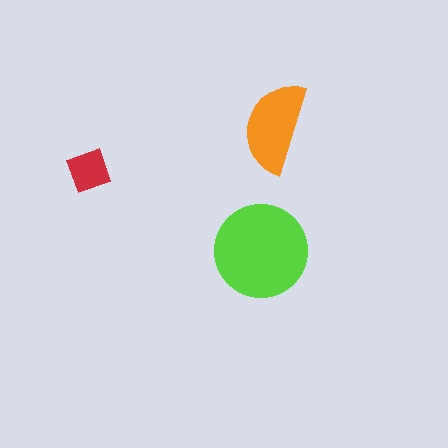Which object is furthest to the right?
The orange semicircle is rightmost.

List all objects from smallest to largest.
The red diamond, the orange semicircle, the lime circle.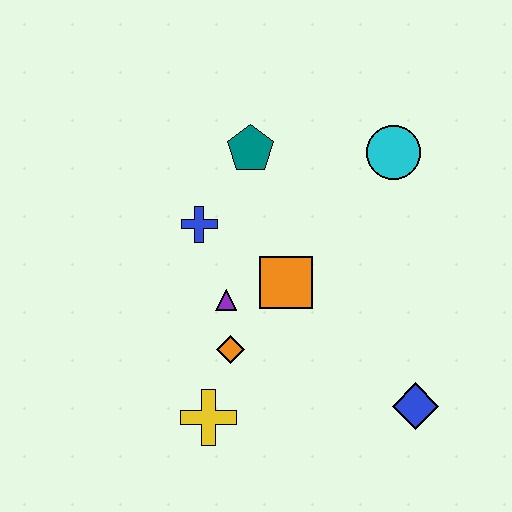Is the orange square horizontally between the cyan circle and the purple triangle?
Yes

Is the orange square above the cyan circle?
No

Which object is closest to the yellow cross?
The orange diamond is closest to the yellow cross.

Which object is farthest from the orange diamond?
The cyan circle is farthest from the orange diamond.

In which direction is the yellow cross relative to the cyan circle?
The yellow cross is below the cyan circle.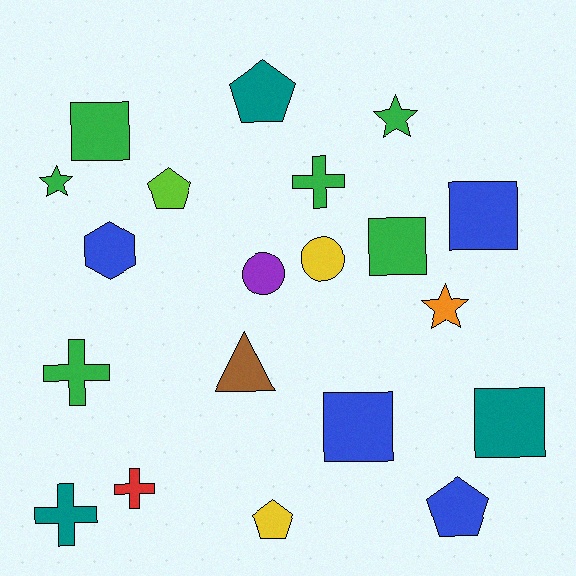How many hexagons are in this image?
There is 1 hexagon.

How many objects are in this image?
There are 20 objects.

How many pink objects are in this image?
There are no pink objects.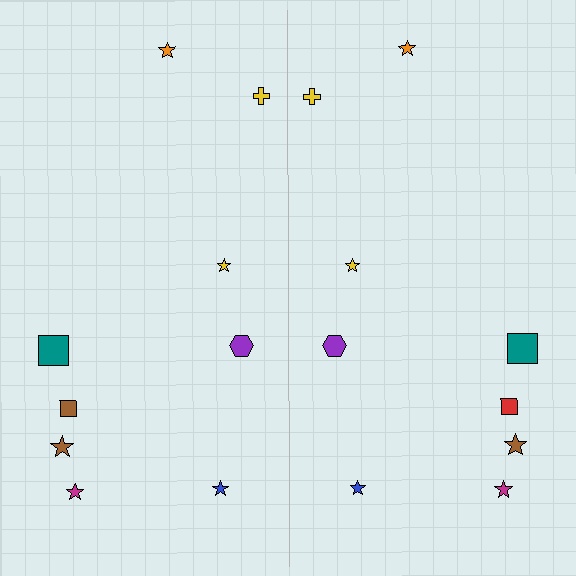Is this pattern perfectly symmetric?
No, the pattern is not perfectly symmetric. The red square on the right side breaks the symmetry — its mirror counterpart is brown.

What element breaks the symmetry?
The red square on the right side breaks the symmetry — its mirror counterpart is brown.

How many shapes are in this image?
There are 18 shapes in this image.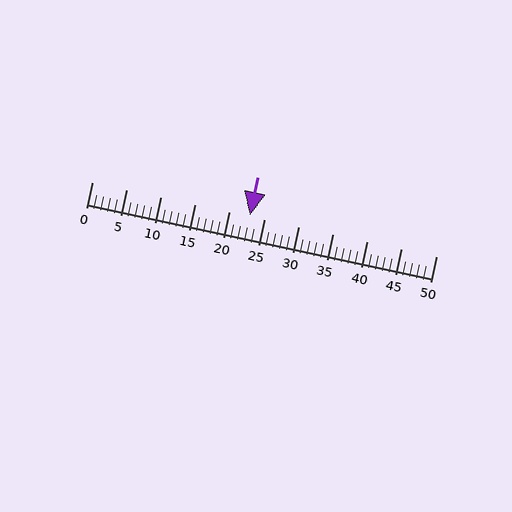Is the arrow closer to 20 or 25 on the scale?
The arrow is closer to 25.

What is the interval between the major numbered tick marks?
The major tick marks are spaced 5 units apart.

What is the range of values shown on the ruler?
The ruler shows values from 0 to 50.